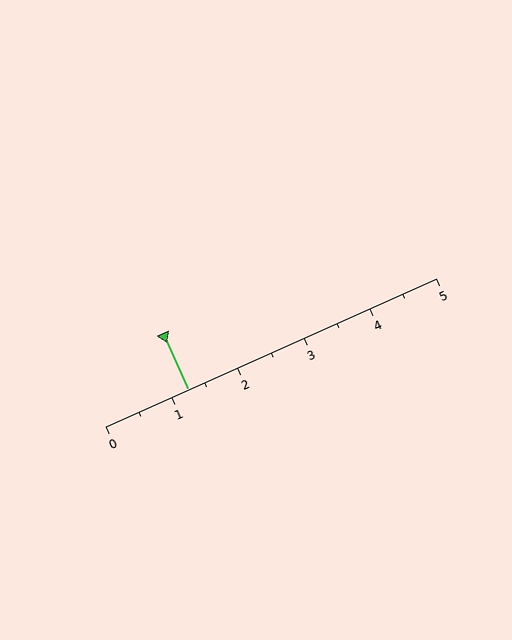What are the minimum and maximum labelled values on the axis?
The axis runs from 0 to 5.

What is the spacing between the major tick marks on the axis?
The major ticks are spaced 1 apart.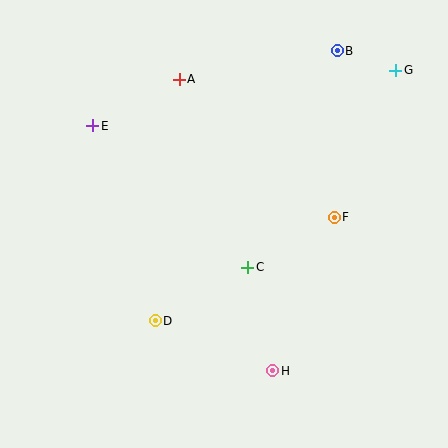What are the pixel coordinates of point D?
Point D is at (155, 321).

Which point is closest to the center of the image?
Point C at (248, 267) is closest to the center.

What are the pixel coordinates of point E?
Point E is at (93, 126).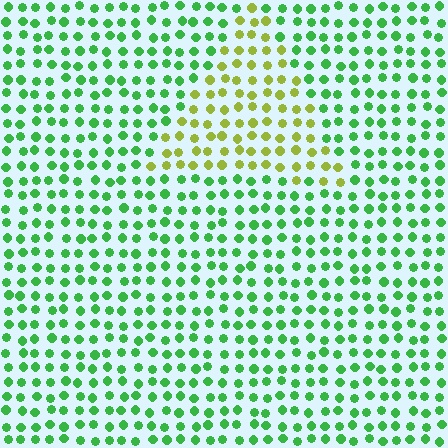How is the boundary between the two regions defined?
The boundary is defined purely by a slight shift in hue (about 49 degrees). Spacing, size, and orientation are identical on both sides.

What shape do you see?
I see a triangle.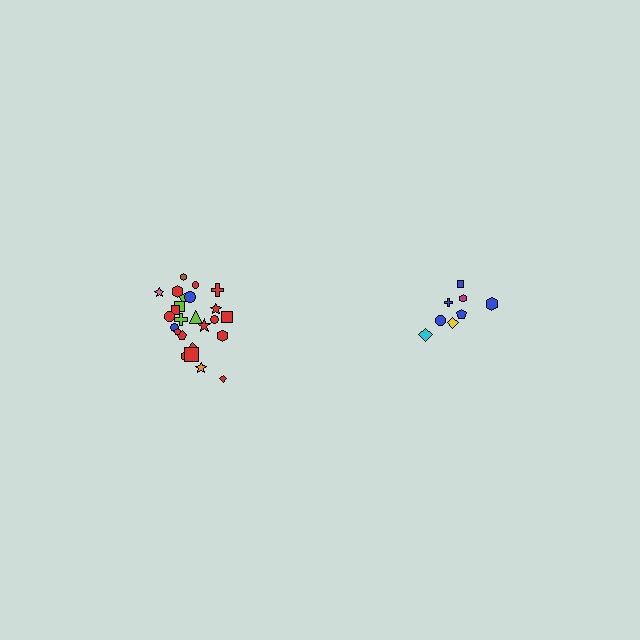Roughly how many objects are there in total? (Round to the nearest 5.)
Roughly 35 objects in total.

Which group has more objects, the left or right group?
The left group.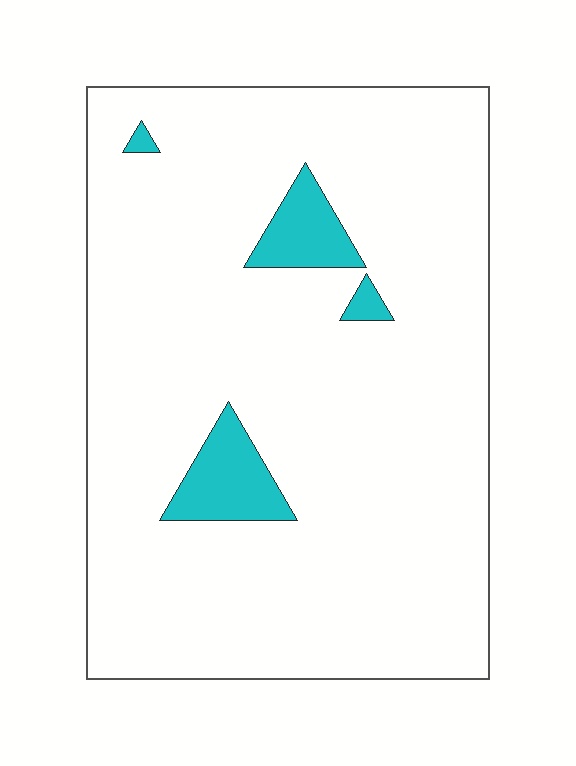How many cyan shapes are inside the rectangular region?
4.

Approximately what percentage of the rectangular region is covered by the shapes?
Approximately 5%.